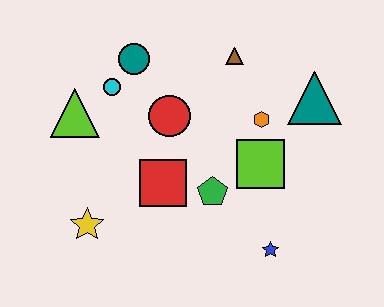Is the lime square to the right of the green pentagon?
Yes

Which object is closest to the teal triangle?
The orange hexagon is closest to the teal triangle.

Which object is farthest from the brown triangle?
The yellow star is farthest from the brown triangle.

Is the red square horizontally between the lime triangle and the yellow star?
No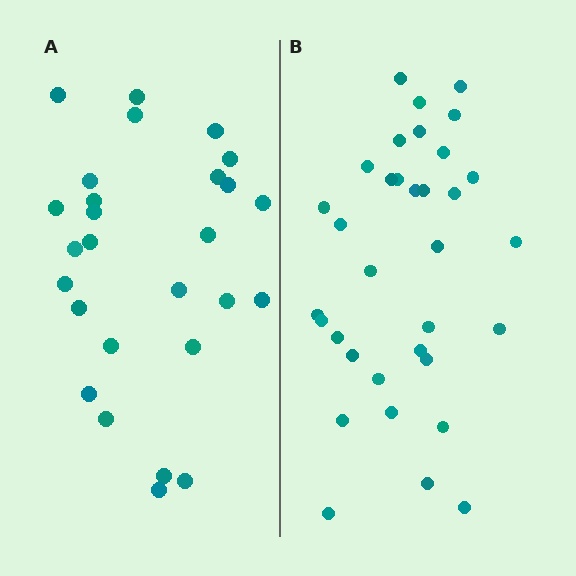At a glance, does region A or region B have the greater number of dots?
Region B (the right region) has more dots.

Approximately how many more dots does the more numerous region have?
Region B has roughly 8 or so more dots than region A.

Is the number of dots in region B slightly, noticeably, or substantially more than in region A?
Region B has noticeably more, but not dramatically so. The ratio is roughly 1.3 to 1.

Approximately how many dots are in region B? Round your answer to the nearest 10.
About 30 dots. (The exact count is 34, which rounds to 30.)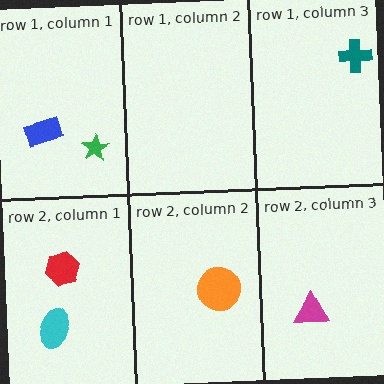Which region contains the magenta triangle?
The row 2, column 3 region.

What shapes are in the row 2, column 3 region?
The magenta triangle.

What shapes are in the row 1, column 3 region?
The teal cross.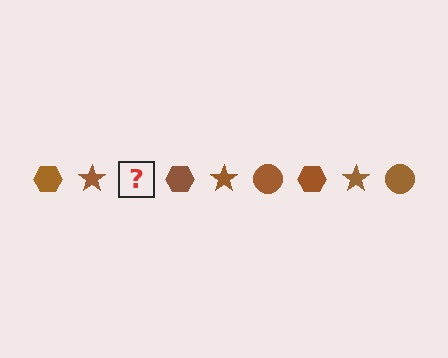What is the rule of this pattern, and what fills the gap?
The rule is that the pattern cycles through hexagon, star, circle shapes in brown. The gap should be filled with a brown circle.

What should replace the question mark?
The question mark should be replaced with a brown circle.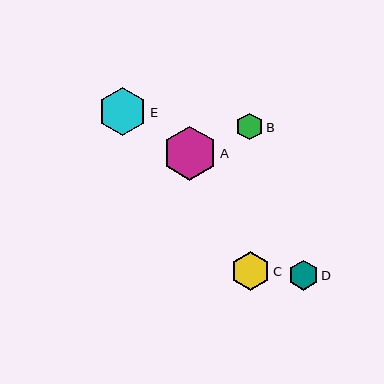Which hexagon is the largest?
Hexagon A is the largest with a size of approximately 54 pixels.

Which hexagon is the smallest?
Hexagon B is the smallest with a size of approximately 27 pixels.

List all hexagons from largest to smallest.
From largest to smallest: A, E, C, D, B.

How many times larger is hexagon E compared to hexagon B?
Hexagon E is approximately 1.8 times the size of hexagon B.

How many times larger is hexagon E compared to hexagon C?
Hexagon E is approximately 1.2 times the size of hexagon C.